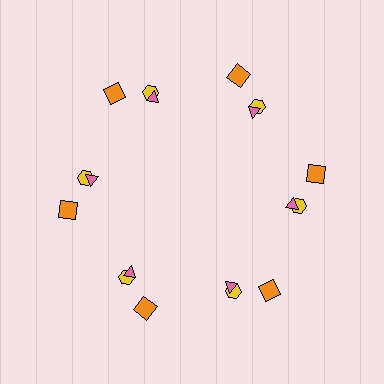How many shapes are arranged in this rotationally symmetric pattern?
There are 18 shapes, arranged in 6 groups of 3.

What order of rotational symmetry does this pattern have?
This pattern has 6-fold rotational symmetry.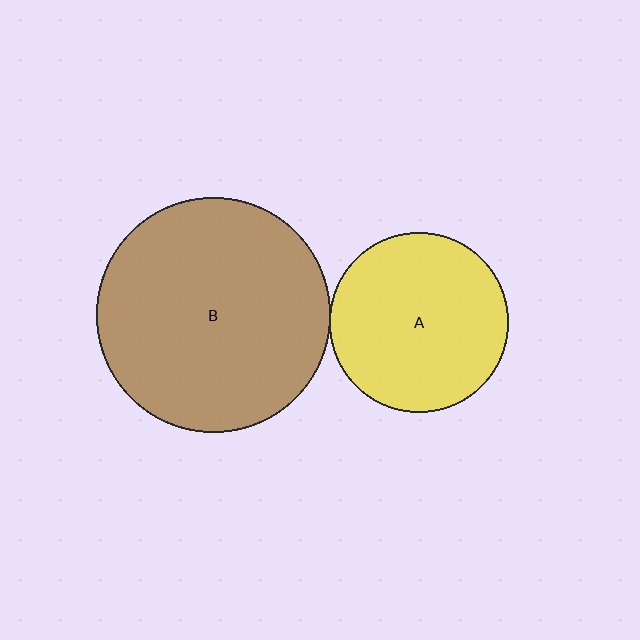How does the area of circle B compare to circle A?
Approximately 1.7 times.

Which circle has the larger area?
Circle B (brown).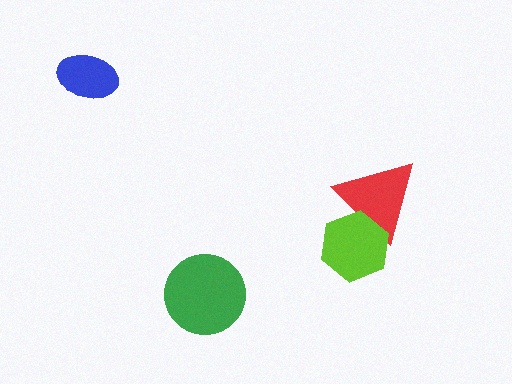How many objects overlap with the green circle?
0 objects overlap with the green circle.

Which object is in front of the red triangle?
The lime hexagon is in front of the red triangle.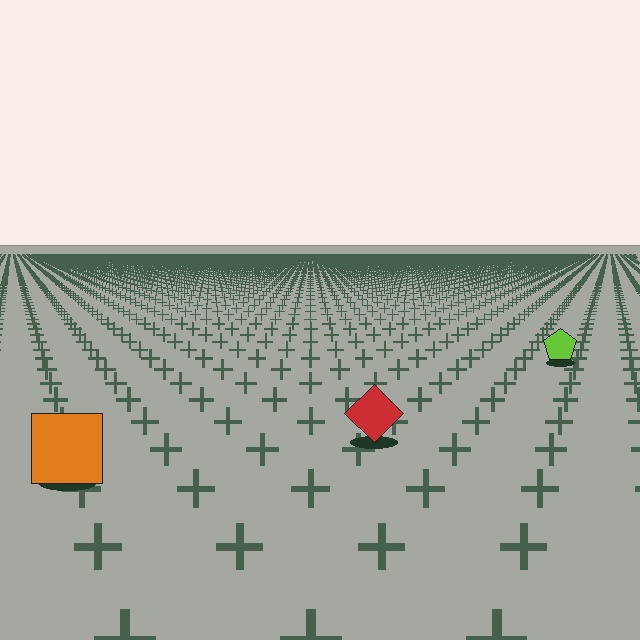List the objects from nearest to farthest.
From nearest to farthest: the orange square, the red diamond, the lime pentagon.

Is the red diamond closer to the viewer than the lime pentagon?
Yes. The red diamond is closer — you can tell from the texture gradient: the ground texture is coarser near it.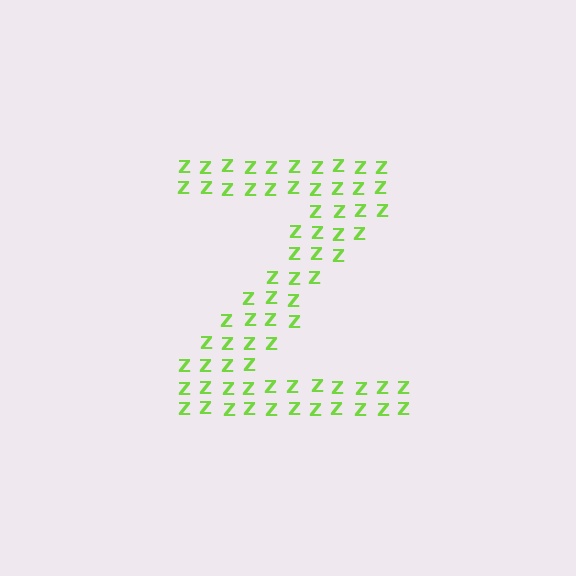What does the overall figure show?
The overall figure shows the letter Z.